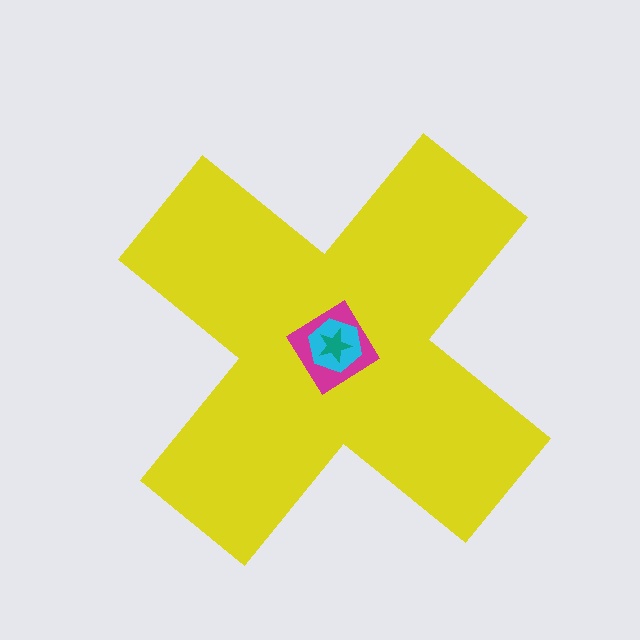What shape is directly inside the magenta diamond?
The cyan hexagon.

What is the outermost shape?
The yellow cross.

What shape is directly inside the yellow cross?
The magenta diamond.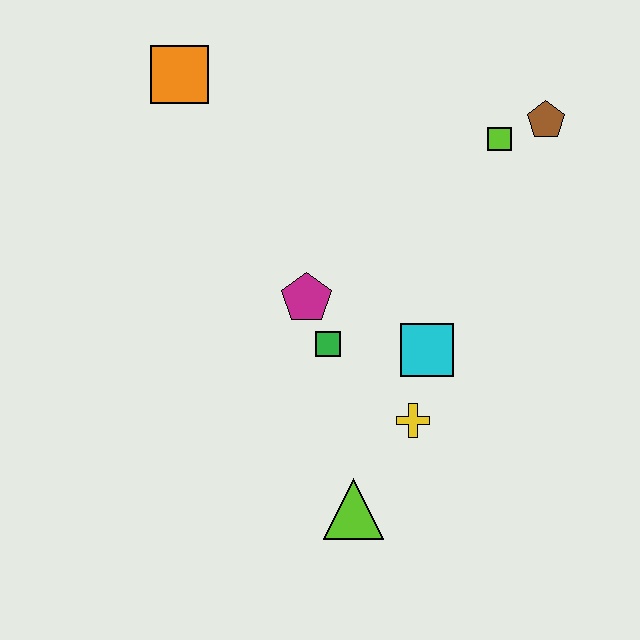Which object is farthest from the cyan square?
The orange square is farthest from the cyan square.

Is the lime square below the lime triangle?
No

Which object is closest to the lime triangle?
The yellow cross is closest to the lime triangle.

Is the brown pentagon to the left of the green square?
No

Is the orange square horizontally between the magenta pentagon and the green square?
No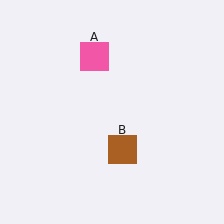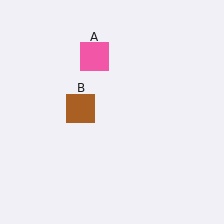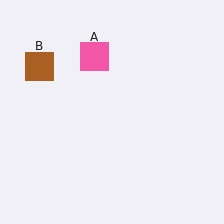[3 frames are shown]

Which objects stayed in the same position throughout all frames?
Pink square (object A) remained stationary.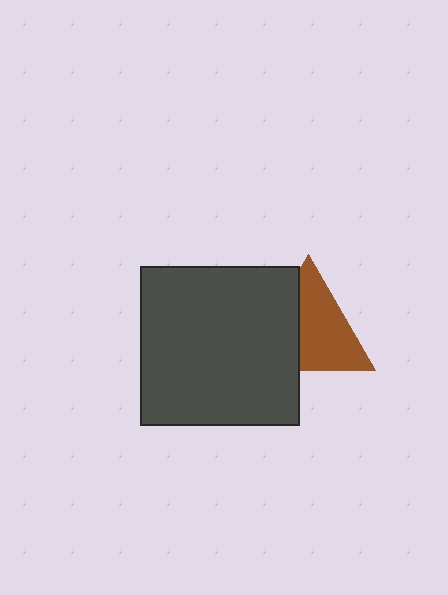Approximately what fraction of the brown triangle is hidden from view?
Roughly 38% of the brown triangle is hidden behind the dark gray square.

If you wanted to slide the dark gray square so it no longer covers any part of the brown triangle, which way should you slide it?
Slide it left — that is the most direct way to separate the two shapes.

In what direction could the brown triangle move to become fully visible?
The brown triangle could move right. That would shift it out from behind the dark gray square entirely.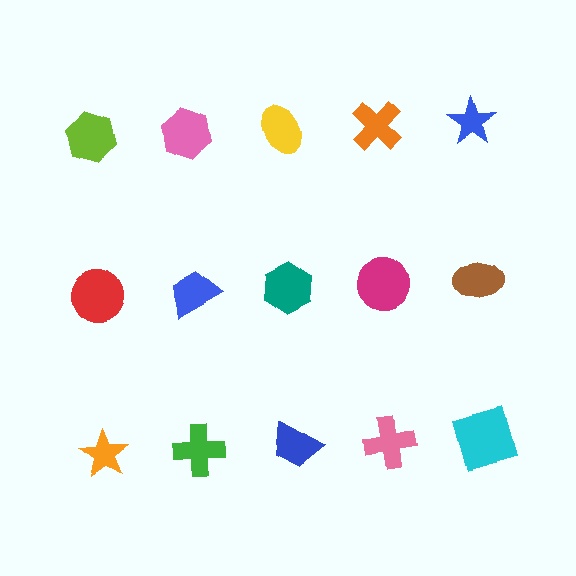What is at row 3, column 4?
A pink cross.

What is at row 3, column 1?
An orange star.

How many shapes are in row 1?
5 shapes.